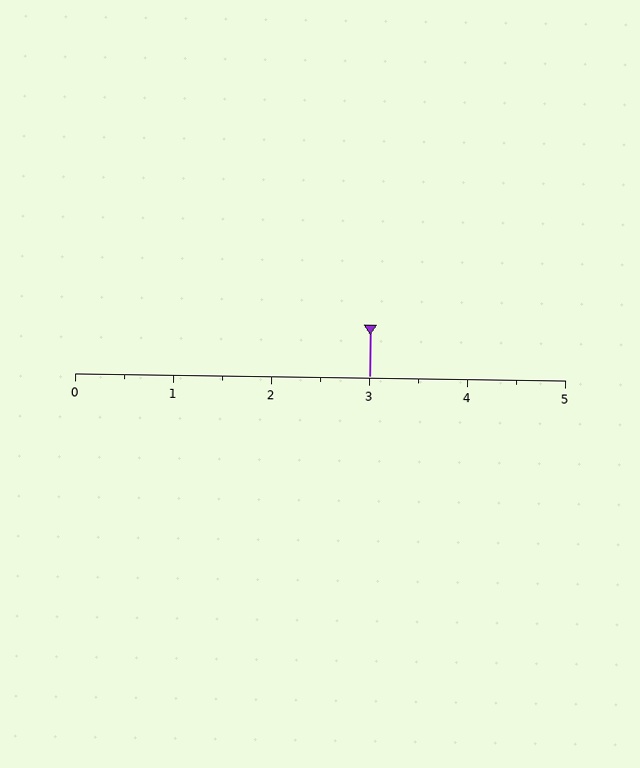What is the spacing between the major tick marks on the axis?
The major ticks are spaced 1 apart.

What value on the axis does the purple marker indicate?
The marker indicates approximately 3.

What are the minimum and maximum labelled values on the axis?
The axis runs from 0 to 5.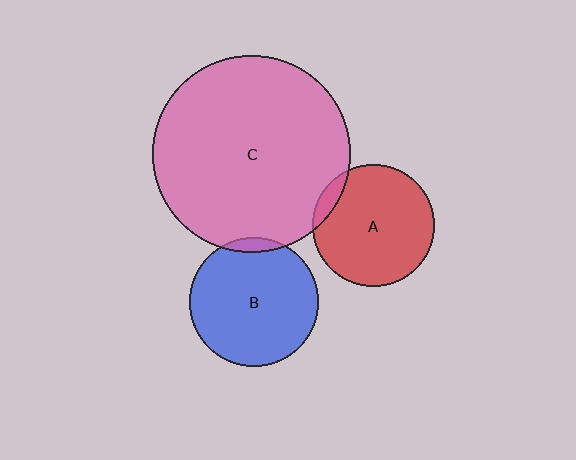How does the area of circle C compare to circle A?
Approximately 2.6 times.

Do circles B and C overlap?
Yes.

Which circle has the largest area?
Circle C (pink).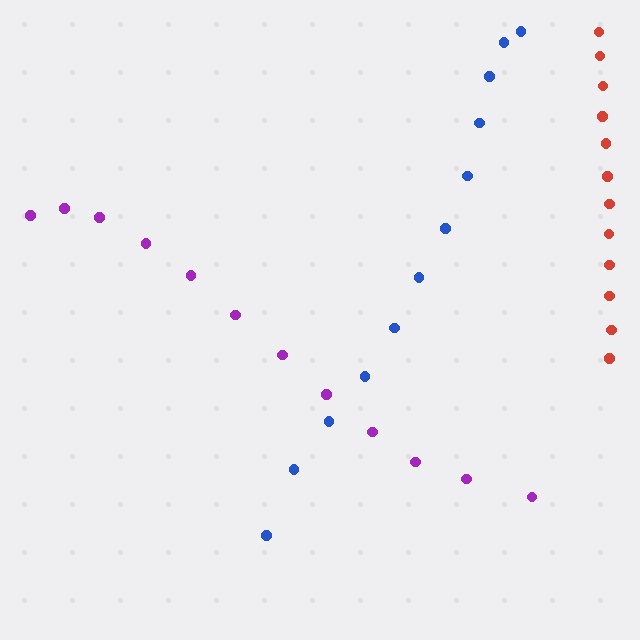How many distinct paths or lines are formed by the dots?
There are 3 distinct paths.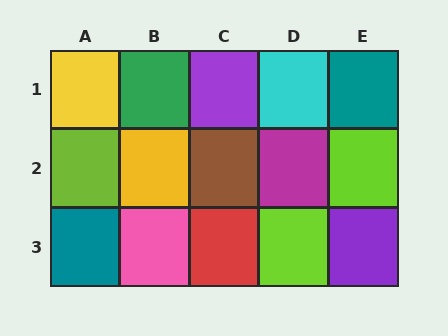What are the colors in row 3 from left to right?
Teal, pink, red, lime, purple.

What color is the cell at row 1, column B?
Green.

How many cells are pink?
1 cell is pink.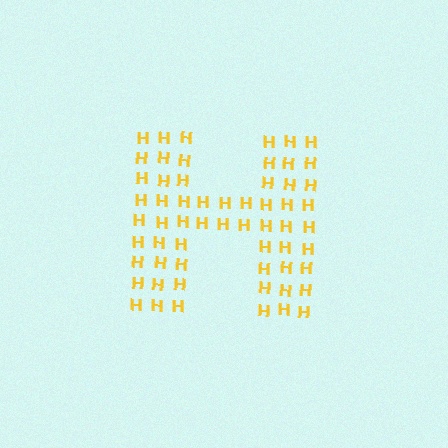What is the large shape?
The large shape is the letter H.